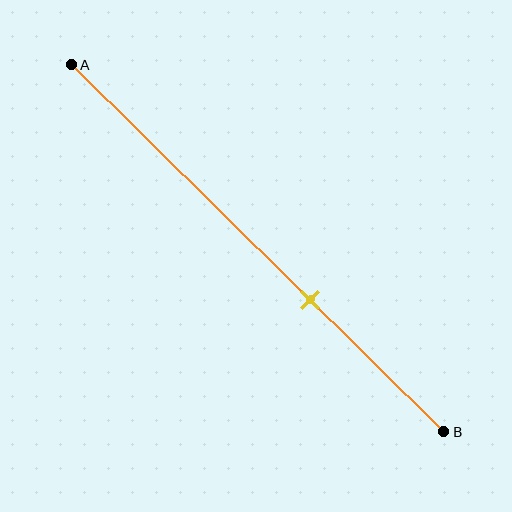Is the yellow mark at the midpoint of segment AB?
No, the mark is at about 65% from A, not at the 50% midpoint.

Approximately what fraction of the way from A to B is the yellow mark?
The yellow mark is approximately 65% of the way from A to B.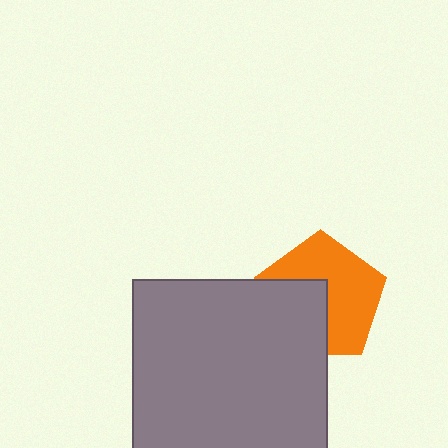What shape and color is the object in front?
The object in front is a gray square.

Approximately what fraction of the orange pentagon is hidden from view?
Roughly 40% of the orange pentagon is hidden behind the gray square.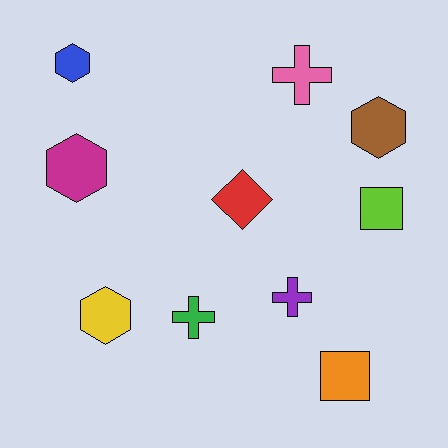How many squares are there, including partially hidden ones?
There are 2 squares.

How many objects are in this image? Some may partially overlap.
There are 10 objects.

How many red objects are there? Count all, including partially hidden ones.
There is 1 red object.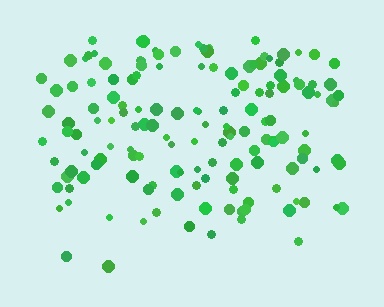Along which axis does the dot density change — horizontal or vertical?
Vertical.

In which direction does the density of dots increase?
From bottom to top, with the top side densest.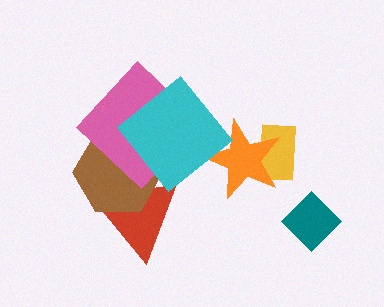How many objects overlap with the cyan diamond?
3 objects overlap with the cyan diamond.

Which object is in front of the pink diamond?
The cyan diamond is in front of the pink diamond.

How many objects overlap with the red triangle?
1 object overlaps with the red triangle.